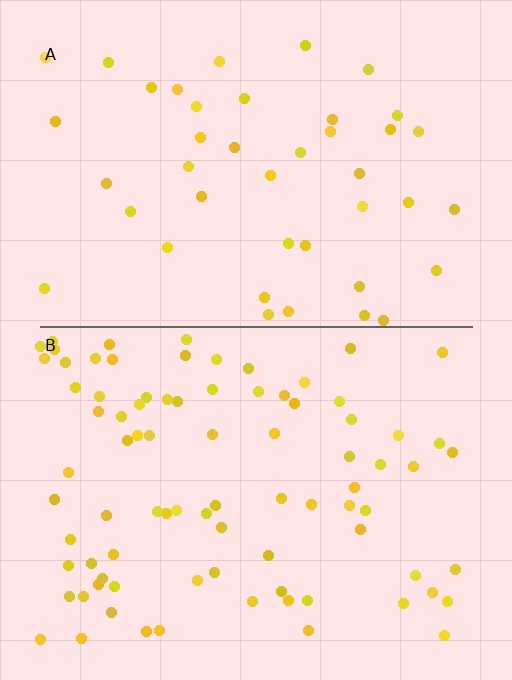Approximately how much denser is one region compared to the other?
Approximately 2.0× — region B over region A.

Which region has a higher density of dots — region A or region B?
B (the bottom).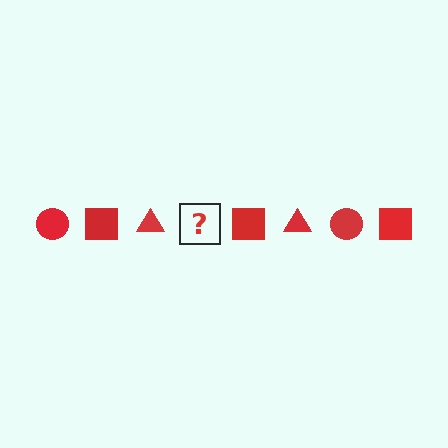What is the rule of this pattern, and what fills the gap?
The rule is that the pattern cycles through circle, square, triangle shapes in red. The gap should be filled with a red circle.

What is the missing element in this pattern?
The missing element is a red circle.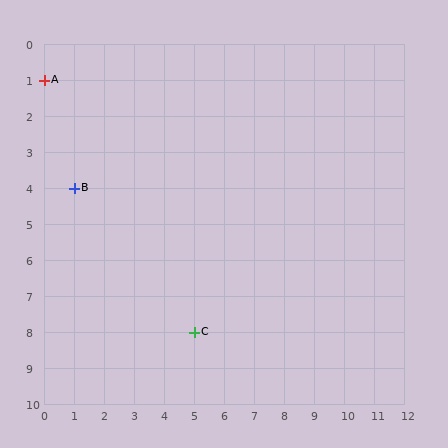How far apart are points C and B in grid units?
Points C and B are 4 columns and 4 rows apart (about 5.7 grid units diagonally).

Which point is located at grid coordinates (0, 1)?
Point A is at (0, 1).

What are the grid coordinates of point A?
Point A is at grid coordinates (0, 1).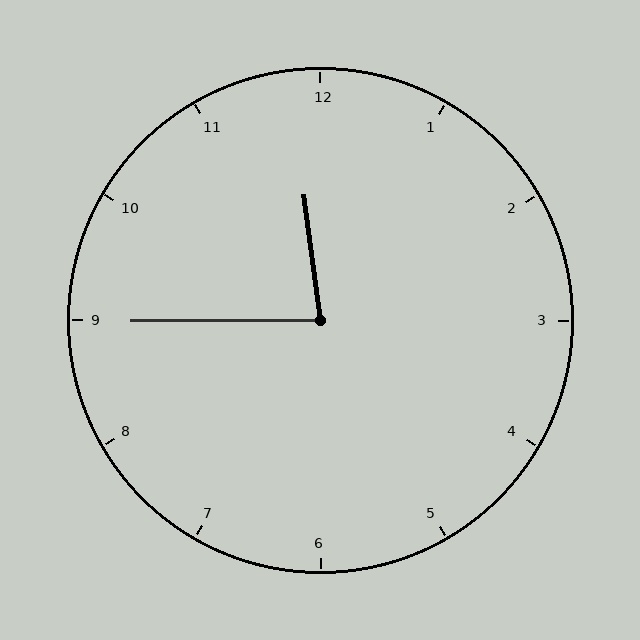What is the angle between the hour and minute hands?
Approximately 82 degrees.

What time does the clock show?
11:45.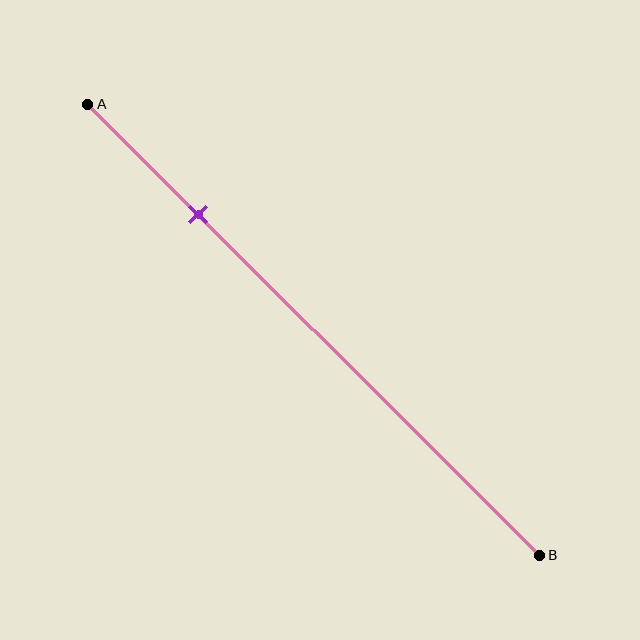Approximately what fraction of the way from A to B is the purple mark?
The purple mark is approximately 25% of the way from A to B.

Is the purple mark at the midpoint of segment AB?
No, the mark is at about 25% from A, not at the 50% midpoint.